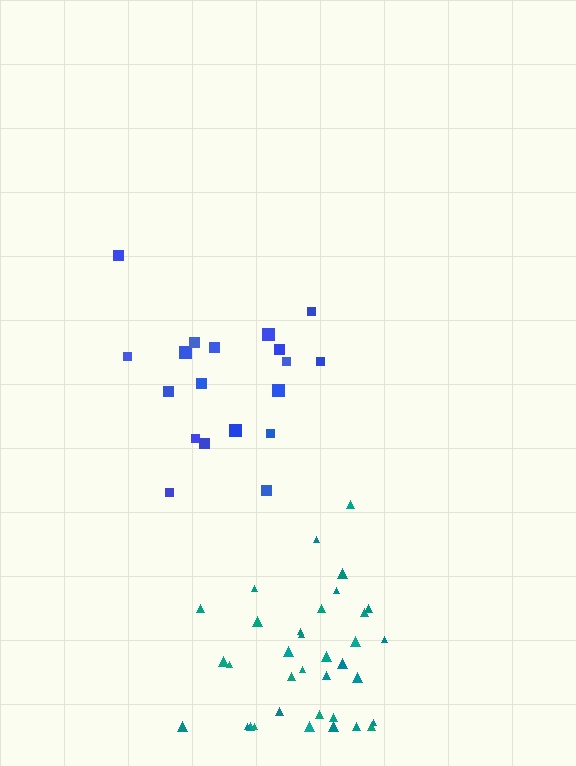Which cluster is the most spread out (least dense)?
Blue.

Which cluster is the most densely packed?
Teal.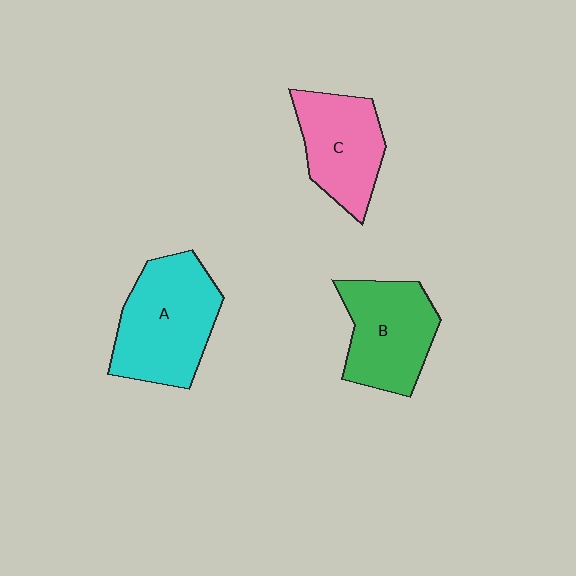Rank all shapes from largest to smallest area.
From largest to smallest: A (cyan), B (green), C (pink).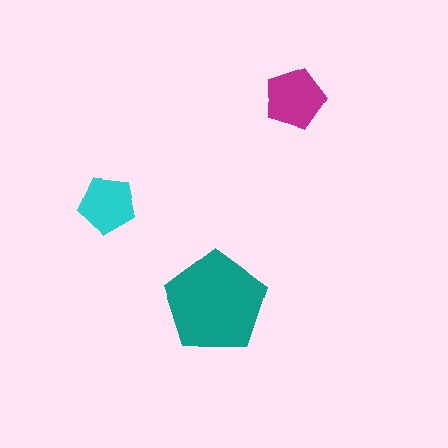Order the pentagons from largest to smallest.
the teal one, the magenta one, the cyan one.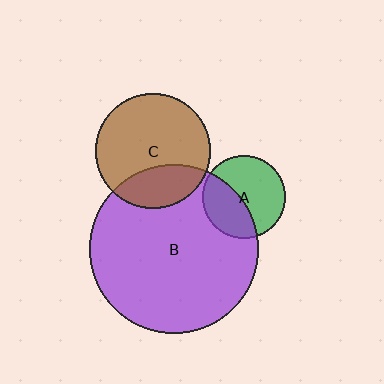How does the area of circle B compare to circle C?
Approximately 2.1 times.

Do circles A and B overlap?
Yes.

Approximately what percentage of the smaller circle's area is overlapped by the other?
Approximately 40%.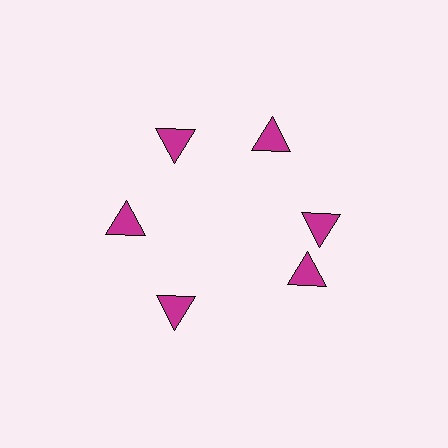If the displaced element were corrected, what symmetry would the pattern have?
It would have 6-fold rotational symmetry — the pattern would map onto itself every 60 degrees.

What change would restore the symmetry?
The symmetry would be restored by rotating it back into even spacing with its neighbors so that all 6 triangles sit at equal angles and equal distance from the center.